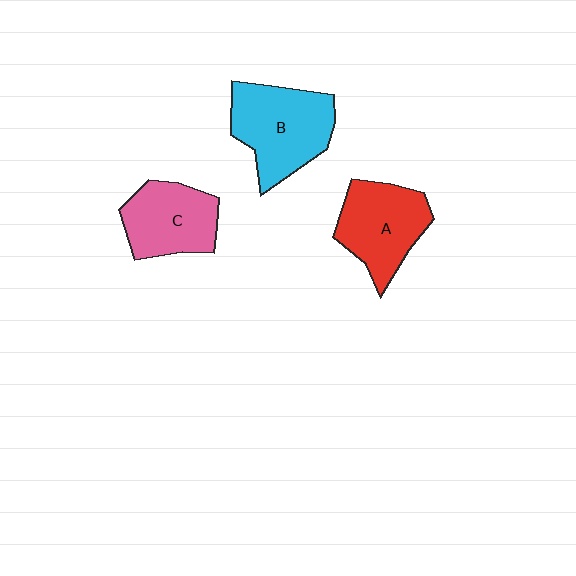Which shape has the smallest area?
Shape C (pink).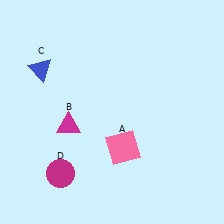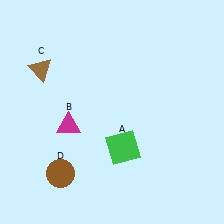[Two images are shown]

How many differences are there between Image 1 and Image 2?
There are 3 differences between the two images.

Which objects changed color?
A changed from pink to green. C changed from blue to brown. D changed from magenta to brown.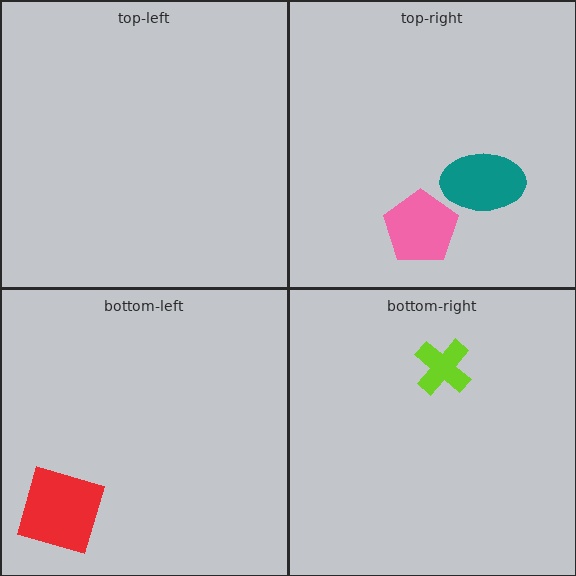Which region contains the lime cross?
The bottom-right region.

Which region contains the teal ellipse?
The top-right region.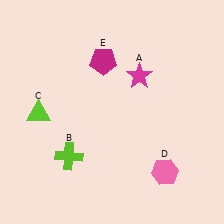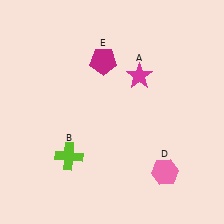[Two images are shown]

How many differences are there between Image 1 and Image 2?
There is 1 difference between the two images.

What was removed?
The lime triangle (C) was removed in Image 2.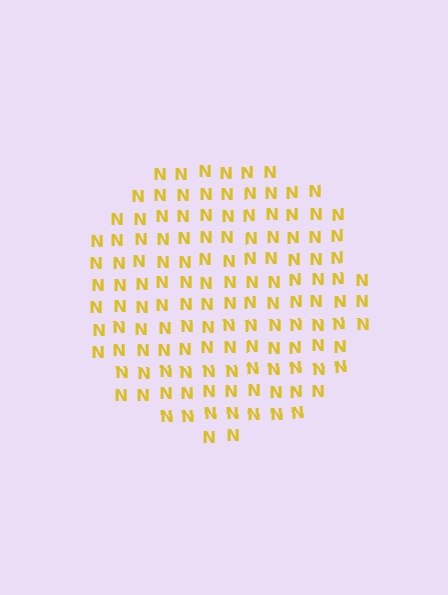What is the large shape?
The large shape is a circle.